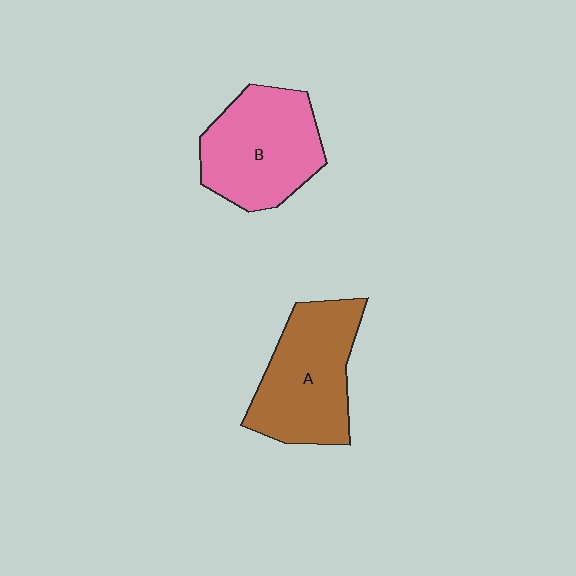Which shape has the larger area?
Shape A (brown).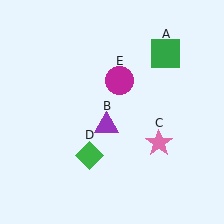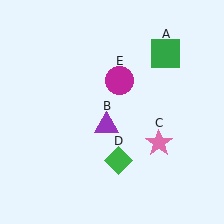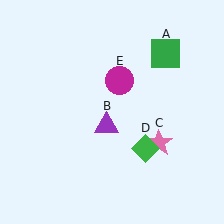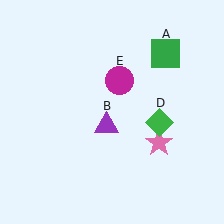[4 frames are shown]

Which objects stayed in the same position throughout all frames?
Green square (object A) and purple triangle (object B) and pink star (object C) and magenta circle (object E) remained stationary.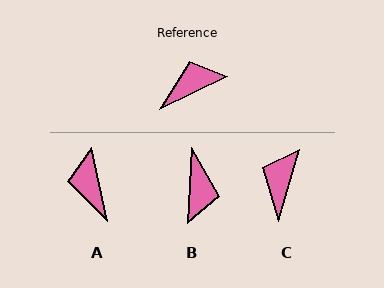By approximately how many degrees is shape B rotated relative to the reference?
Approximately 118 degrees clockwise.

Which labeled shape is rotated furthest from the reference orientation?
B, about 118 degrees away.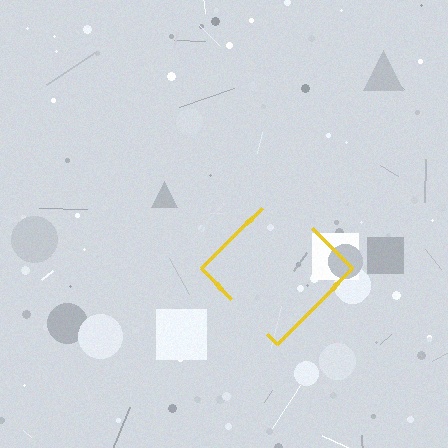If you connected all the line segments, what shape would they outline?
They would outline a diamond.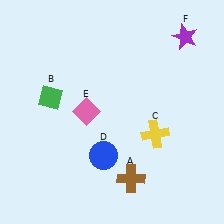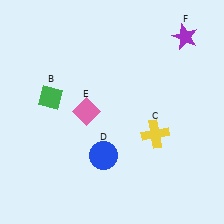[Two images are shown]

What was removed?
The brown cross (A) was removed in Image 2.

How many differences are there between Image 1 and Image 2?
There is 1 difference between the two images.